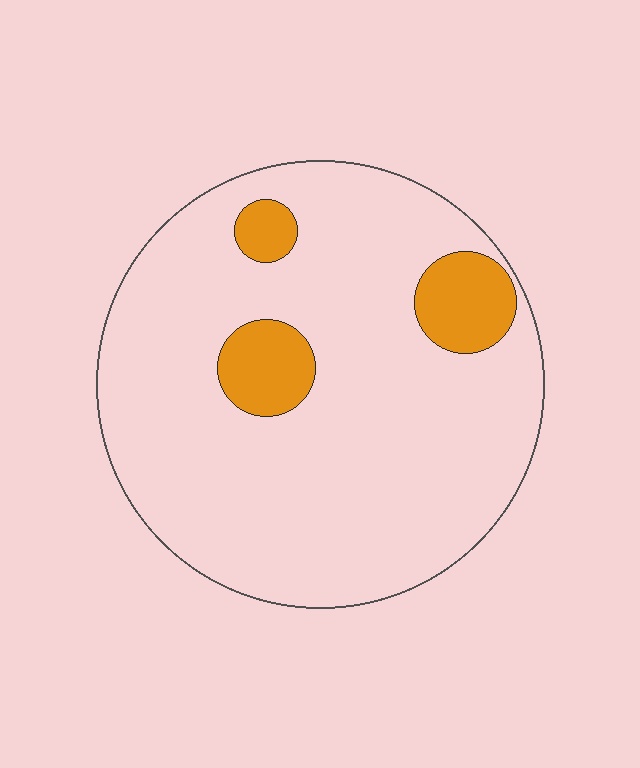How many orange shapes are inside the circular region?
3.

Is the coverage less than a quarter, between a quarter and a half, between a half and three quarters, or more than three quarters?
Less than a quarter.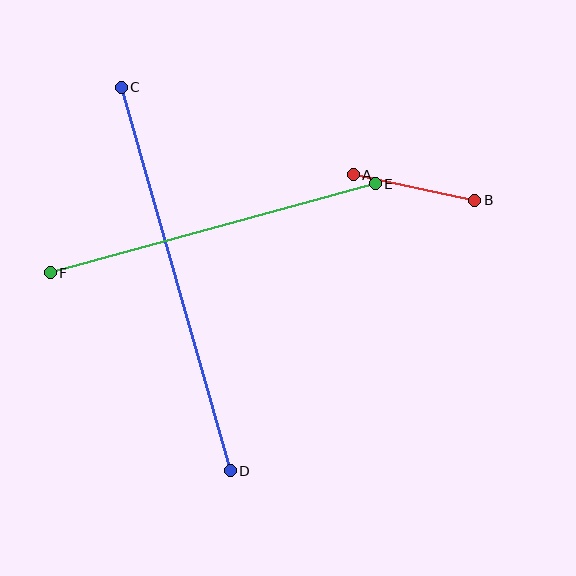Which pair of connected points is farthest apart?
Points C and D are farthest apart.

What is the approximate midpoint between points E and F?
The midpoint is at approximately (213, 228) pixels.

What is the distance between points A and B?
The distance is approximately 124 pixels.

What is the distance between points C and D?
The distance is approximately 399 pixels.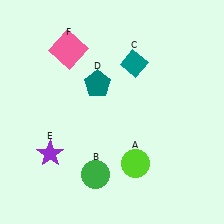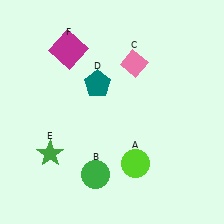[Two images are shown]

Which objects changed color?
C changed from teal to pink. E changed from purple to green. F changed from pink to magenta.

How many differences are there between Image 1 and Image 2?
There are 3 differences between the two images.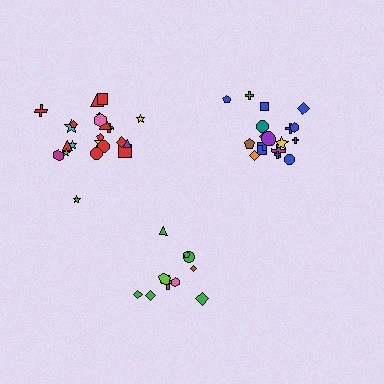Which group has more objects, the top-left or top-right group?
The top-left group.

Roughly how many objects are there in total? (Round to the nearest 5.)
Roughly 50 objects in total.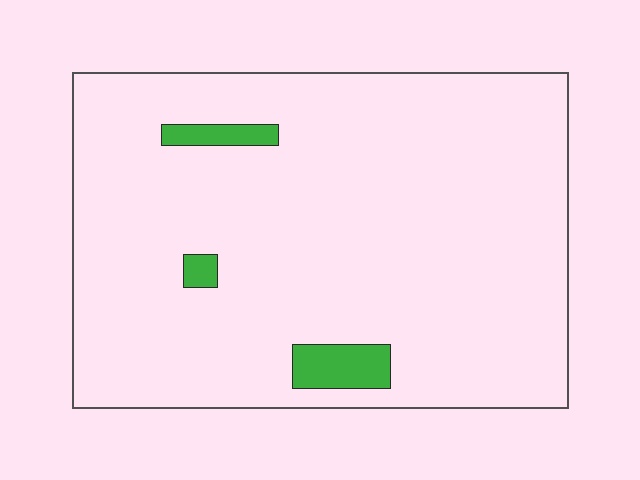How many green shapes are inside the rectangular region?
3.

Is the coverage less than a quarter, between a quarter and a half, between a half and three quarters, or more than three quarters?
Less than a quarter.